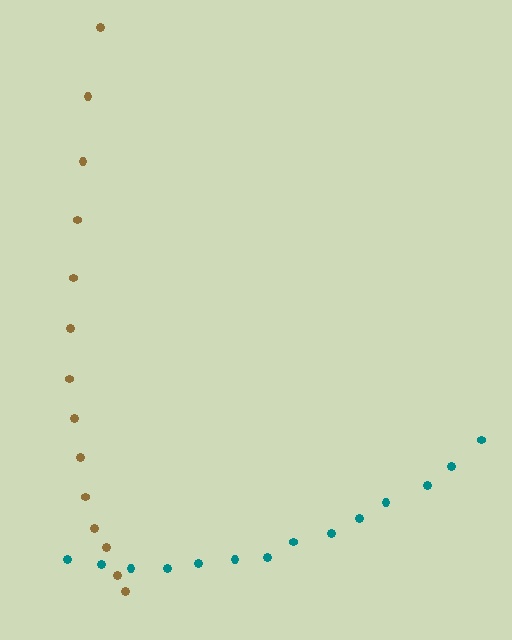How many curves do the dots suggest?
There are 2 distinct paths.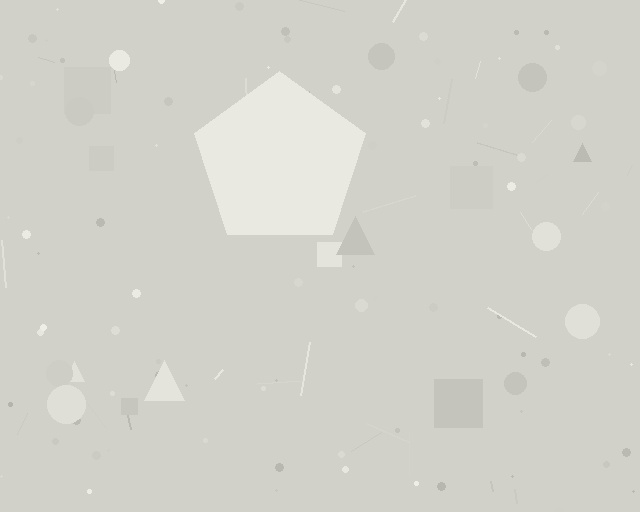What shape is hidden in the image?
A pentagon is hidden in the image.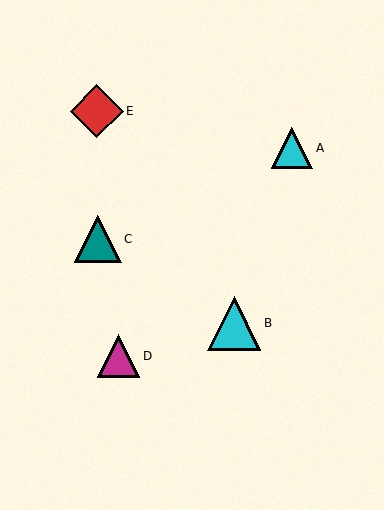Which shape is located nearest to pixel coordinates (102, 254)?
The teal triangle (labeled C) at (98, 239) is nearest to that location.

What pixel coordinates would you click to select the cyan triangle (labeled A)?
Click at (292, 148) to select the cyan triangle A.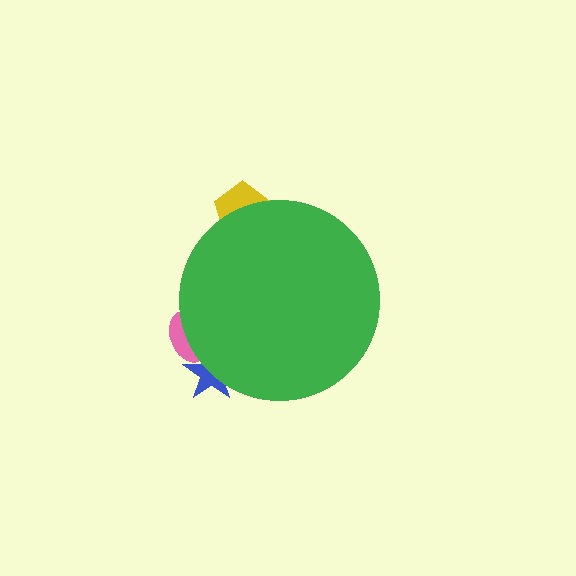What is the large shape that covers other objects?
A green circle.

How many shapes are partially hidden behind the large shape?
3 shapes are partially hidden.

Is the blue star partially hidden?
Yes, the blue star is partially hidden behind the green circle.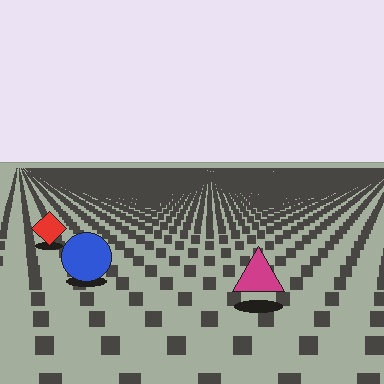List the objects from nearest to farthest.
From nearest to farthest: the magenta triangle, the blue circle, the red diamond.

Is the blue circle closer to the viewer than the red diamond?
Yes. The blue circle is closer — you can tell from the texture gradient: the ground texture is coarser near it.